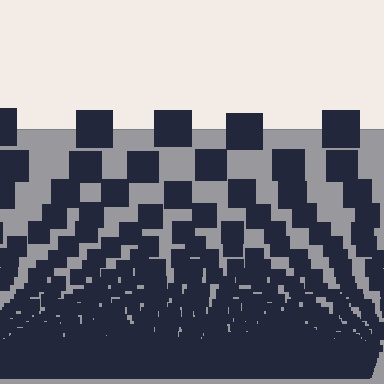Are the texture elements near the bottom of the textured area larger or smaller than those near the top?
Smaller. The gradient is inverted — elements near the bottom are smaller and denser.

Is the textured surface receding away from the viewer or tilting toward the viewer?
The surface appears to tilt toward the viewer. Texture elements get larger and sparser toward the top.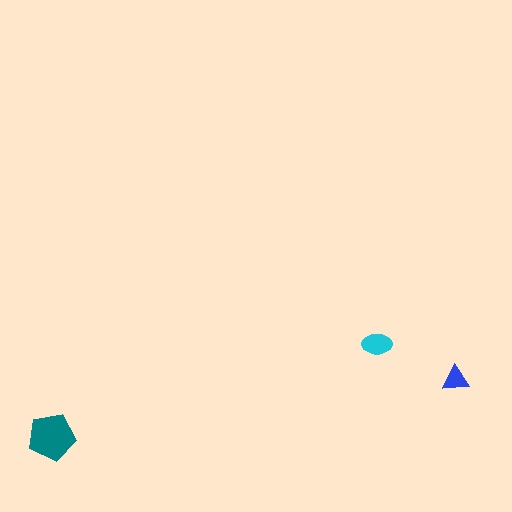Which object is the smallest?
The blue triangle.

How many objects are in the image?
There are 3 objects in the image.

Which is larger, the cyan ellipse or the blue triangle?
The cyan ellipse.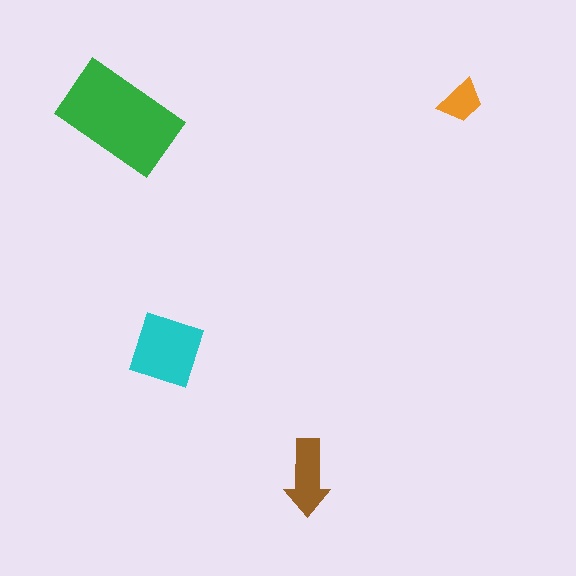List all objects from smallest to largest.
The orange trapezoid, the brown arrow, the cyan diamond, the green rectangle.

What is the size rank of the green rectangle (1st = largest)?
1st.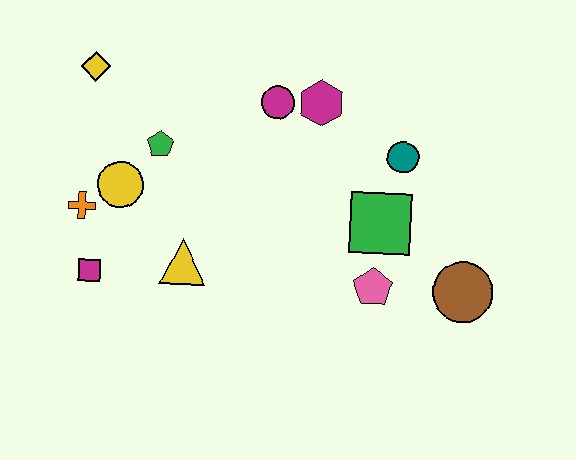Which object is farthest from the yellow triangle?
The brown circle is farthest from the yellow triangle.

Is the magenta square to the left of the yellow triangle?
Yes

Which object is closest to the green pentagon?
The yellow circle is closest to the green pentagon.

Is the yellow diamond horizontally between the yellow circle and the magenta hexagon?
No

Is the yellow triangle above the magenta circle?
No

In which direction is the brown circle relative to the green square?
The brown circle is to the right of the green square.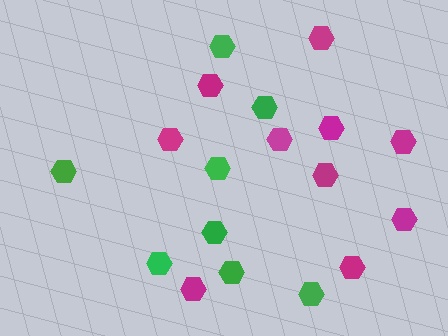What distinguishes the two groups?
There are 2 groups: one group of magenta hexagons (10) and one group of green hexagons (8).